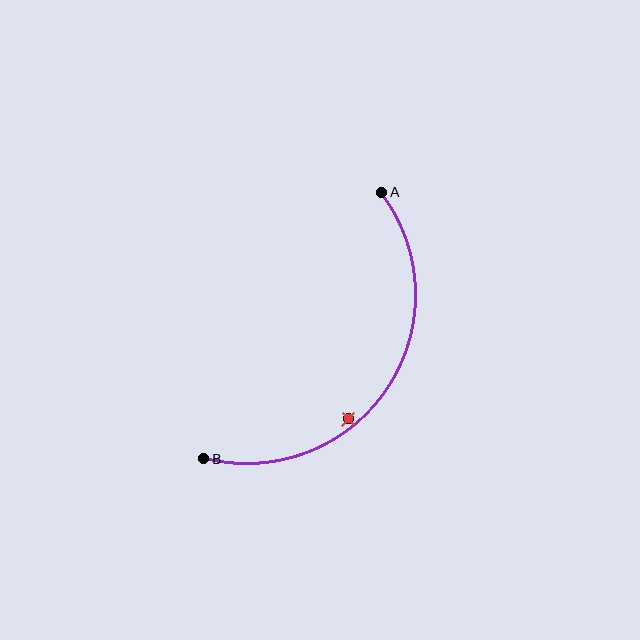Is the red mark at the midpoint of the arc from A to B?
No — the red mark does not lie on the arc at all. It sits slightly inside the curve.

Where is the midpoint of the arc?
The arc midpoint is the point on the curve farthest from the straight line joining A and B. It sits below and to the right of that line.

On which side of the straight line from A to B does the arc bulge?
The arc bulges below and to the right of the straight line connecting A and B.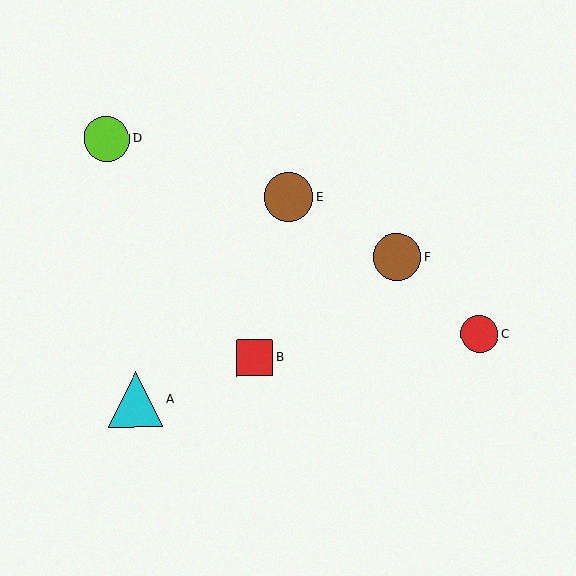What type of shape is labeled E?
Shape E is a brown circle.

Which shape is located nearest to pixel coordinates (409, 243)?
The brown circle (labeled F) at (397, 257) is nearest to that location.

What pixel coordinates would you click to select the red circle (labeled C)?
Click at (479, 334) to select the red circle C.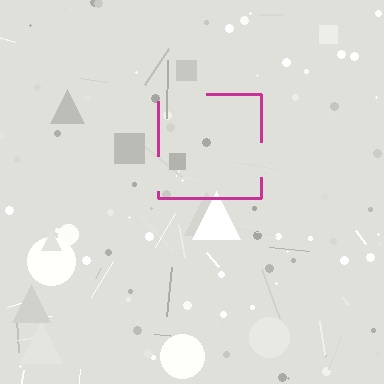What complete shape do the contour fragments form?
The contour fragments form a square.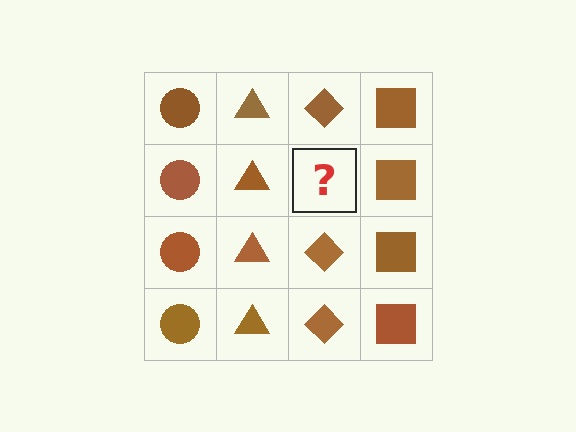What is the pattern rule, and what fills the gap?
The rule is that each column has a consistent shape. The gap should be filled with a brown diamond.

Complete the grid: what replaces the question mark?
The question mark should be replaced with a brown diamond.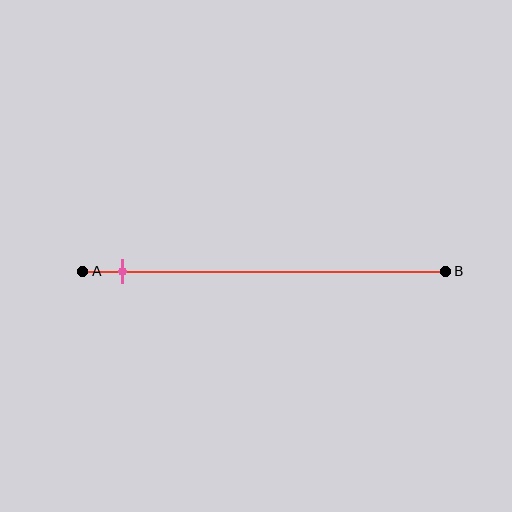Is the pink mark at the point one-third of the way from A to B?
No, the mark is at about 10% from A, not at the 33% one-third point.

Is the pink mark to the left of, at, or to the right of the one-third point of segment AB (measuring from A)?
The pink mark is to the left of the one-third point of segment AB.